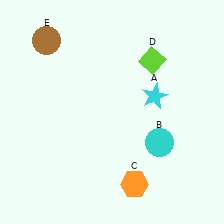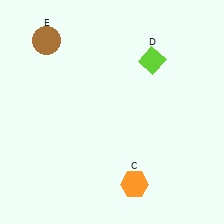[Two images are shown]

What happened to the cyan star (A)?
The cyan star (A) was removed in Image 2. It was in the top-right area of Image 1.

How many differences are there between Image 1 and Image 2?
There are 2 differences between the two images.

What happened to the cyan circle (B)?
The cyan circle (B) was removed in Image 2. It was in the bottom-right area of Image 1.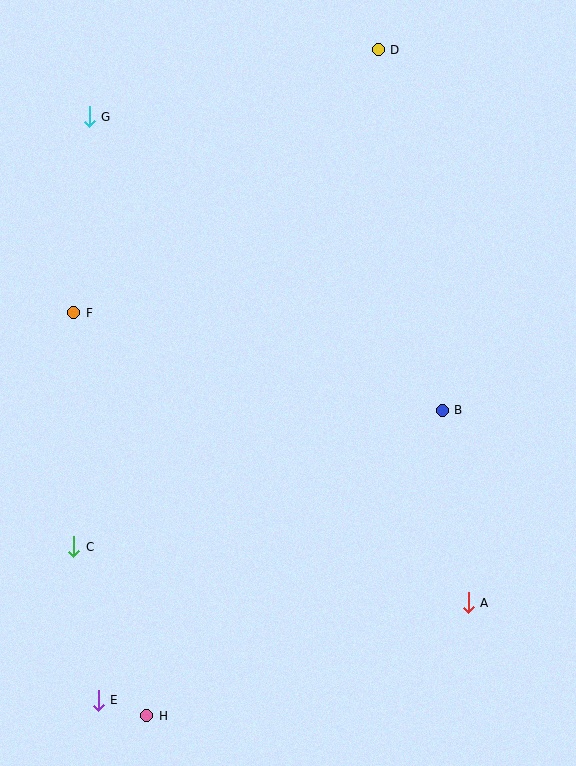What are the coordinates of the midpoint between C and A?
The midpoint between C and A is at (271, 575).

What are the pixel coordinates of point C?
Point C is at (74, 547).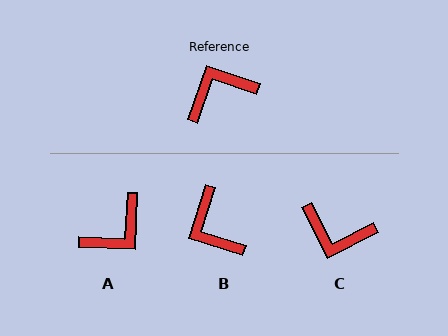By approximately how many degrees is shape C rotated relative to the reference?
Approximately 136 degrees counter-clockwise.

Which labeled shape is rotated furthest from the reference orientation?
A, about 164 degrees away.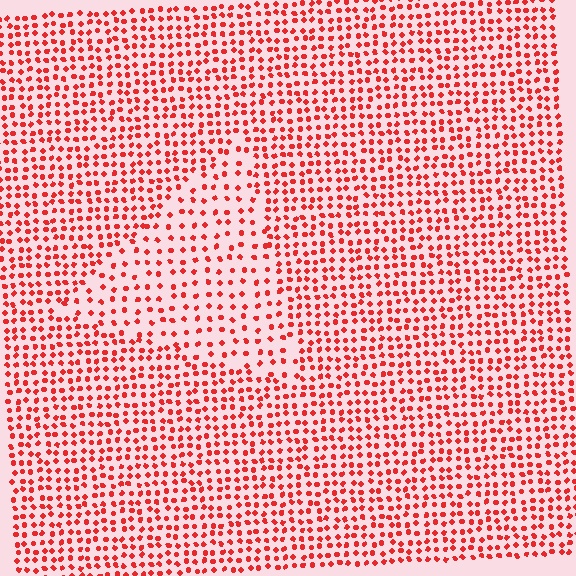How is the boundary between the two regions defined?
The boundary is defined by a change in element density (approximately 1.8x ratio). All elements are the same color, size, and shape.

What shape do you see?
I see a triangle.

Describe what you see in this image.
The image contains small red elements arranged at two different densities. A triangle-shaped region is visible where the elements are less densely packed than the surrounding area.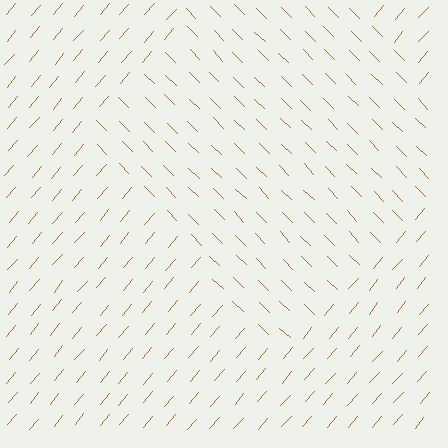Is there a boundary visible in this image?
Yes, there is a texture boundary formed by a change in line orientation.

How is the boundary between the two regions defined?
The boundary is defined purely by a change in line orientation (approximately 85 degrees difference). All lines are the same color and thickness.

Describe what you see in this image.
The image is filled with small brown line segments. A diamond region in the image has lines oriented differently from the surrounding lines, creating a visible texture boundary.